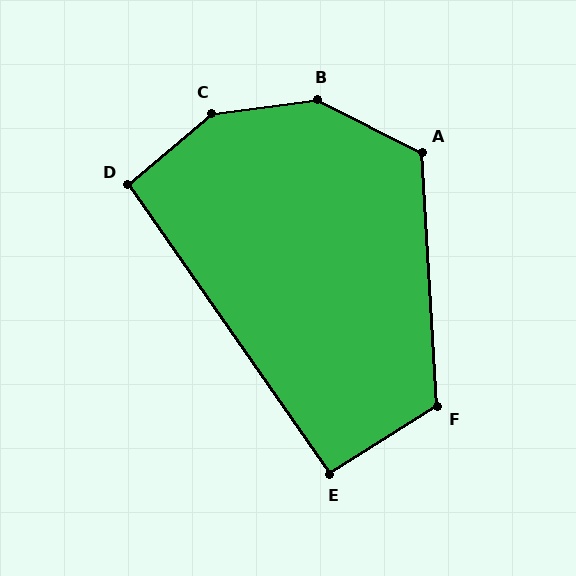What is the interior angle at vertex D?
Approximately 96 degrees (obtuse).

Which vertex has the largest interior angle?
C, at approximately 147 degrees.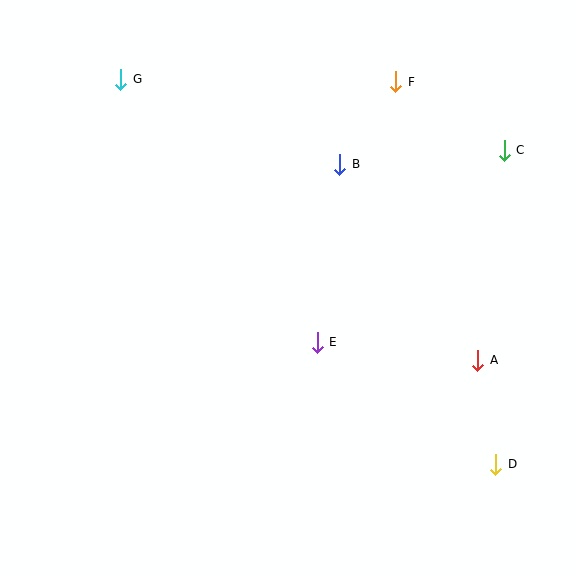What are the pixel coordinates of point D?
Point D is at (496, 464).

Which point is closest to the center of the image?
Point E at (317, 342) is closest to the center.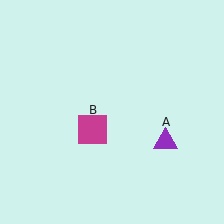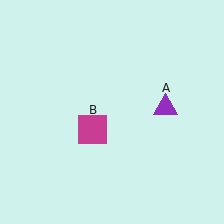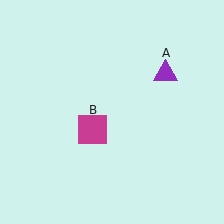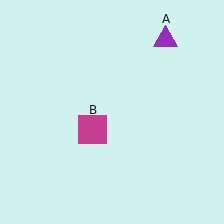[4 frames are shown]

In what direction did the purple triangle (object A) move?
The purple triangle (object A) moved up.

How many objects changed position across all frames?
1 object changed position: purple triangle (object A).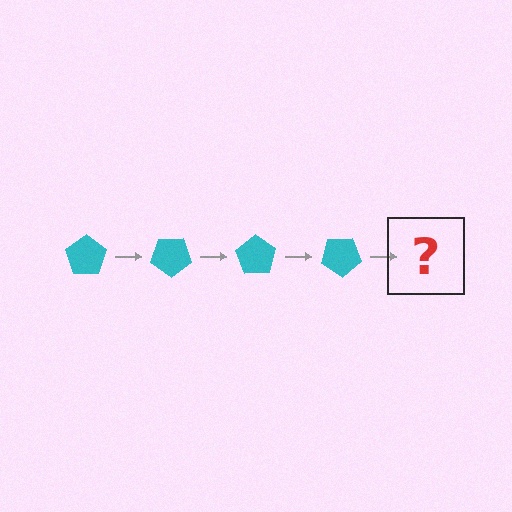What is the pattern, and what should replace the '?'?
The pattern is that the pentagon rotates 35 degrees each step. The '?' should be a cyan pentagon rotated 140 degrees.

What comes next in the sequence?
The next element should be a cyan pentagon rotated 140 degrees.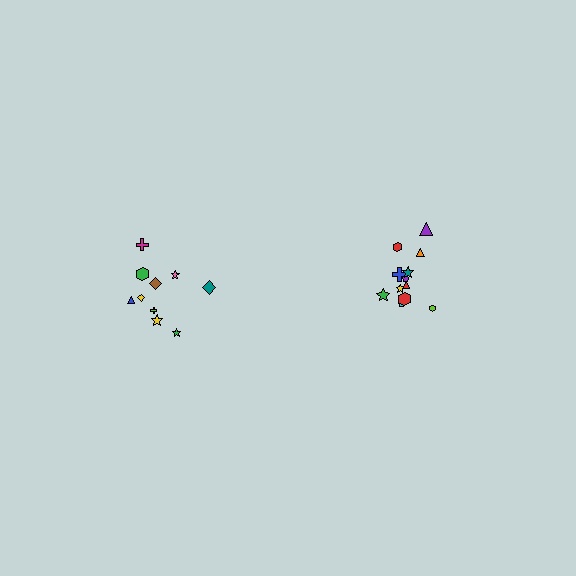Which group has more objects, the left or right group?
The right group.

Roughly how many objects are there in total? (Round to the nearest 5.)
Roughly 20 objects in total.